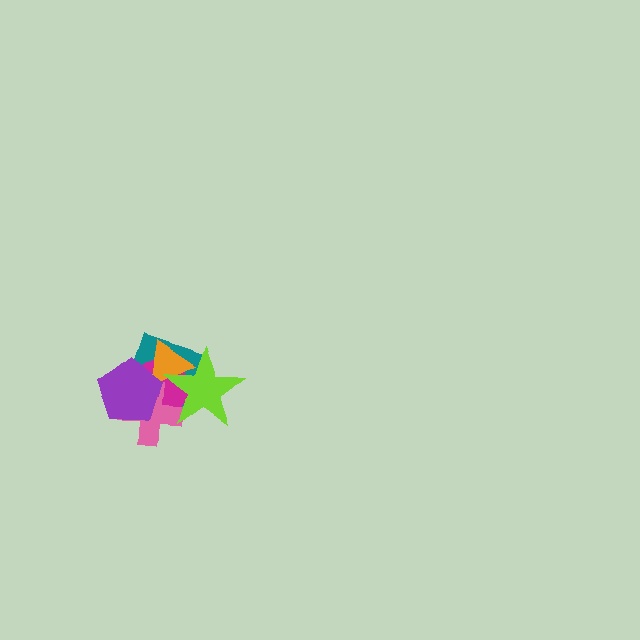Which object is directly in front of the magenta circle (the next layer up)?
The pink cross is directly in front of the magenta circle.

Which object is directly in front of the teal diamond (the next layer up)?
The magenta circle is directly in front of the teal diamond.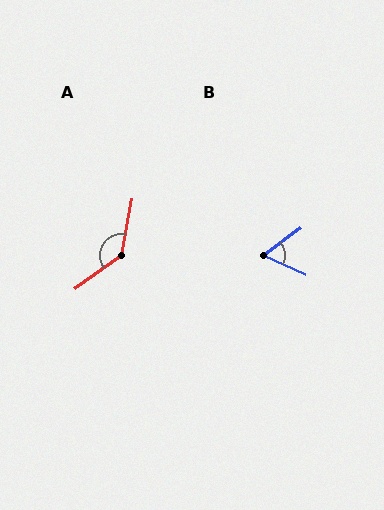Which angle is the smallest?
B, at approximately 61 degrees.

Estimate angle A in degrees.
Approximately 136 degrees.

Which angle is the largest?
A, at approximately 136 degrees.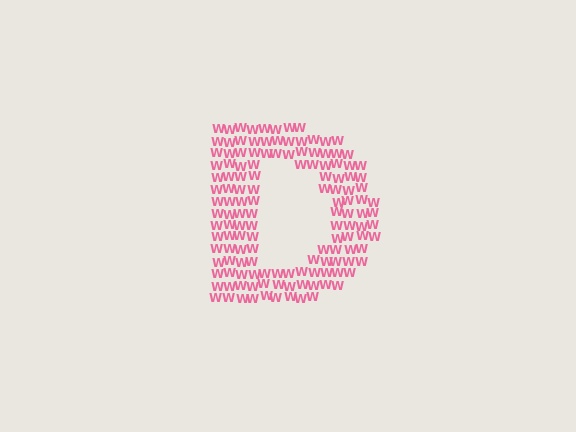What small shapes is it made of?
It is made of small letter W's.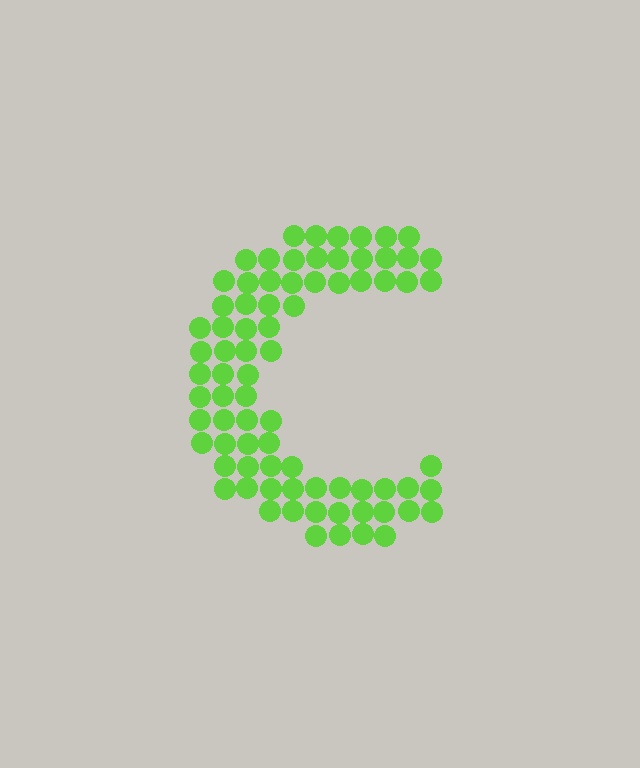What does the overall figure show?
The overall figure shows the letter C.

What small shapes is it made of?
It is made of small circles.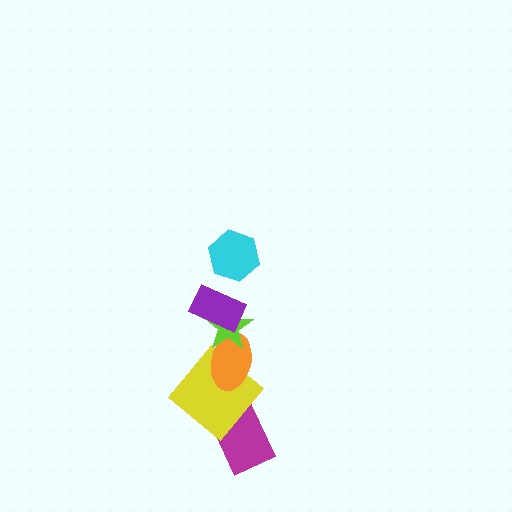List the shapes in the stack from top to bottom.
From top to bottom: the cyan hexagon, the purple rectangle, the lime star, the orange ellipse, the yellow diamond, the magenta rectangle.